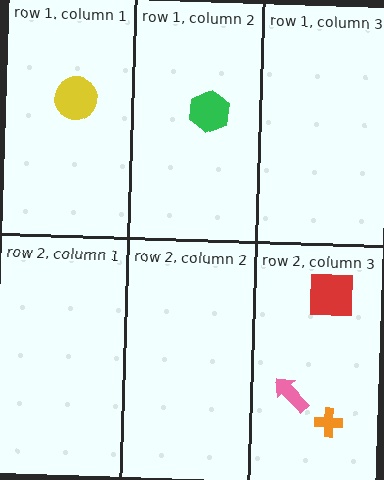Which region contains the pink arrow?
The row 2, column 3 region.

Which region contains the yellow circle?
The row 1, column 1 region.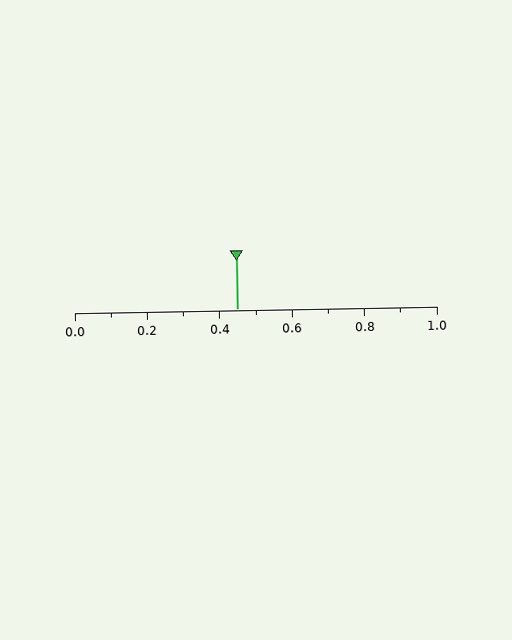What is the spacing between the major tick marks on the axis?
The major ticks are spaced 0.2 apart.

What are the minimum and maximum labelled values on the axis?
The axis runs from 0.0 to 1.0.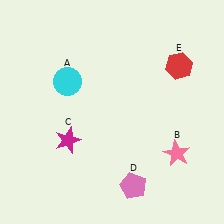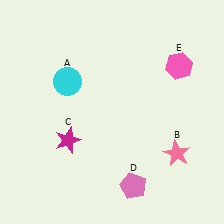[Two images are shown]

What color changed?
The hexagon (E) changed from red in Image 1 to pink in Image 2.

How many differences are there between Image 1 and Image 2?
There is 1 difference between the two images.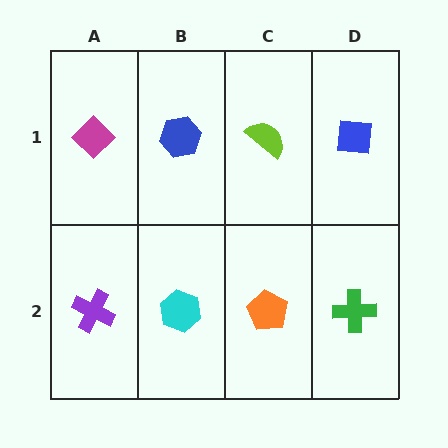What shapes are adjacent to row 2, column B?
A blue hexagon (row 1, column B), a purple cross (row 2, column A), an orange pentagon (row 2, column C).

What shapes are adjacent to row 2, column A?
A magenta diamond (row 1, column A), a cyan hexagon (row 2, column B).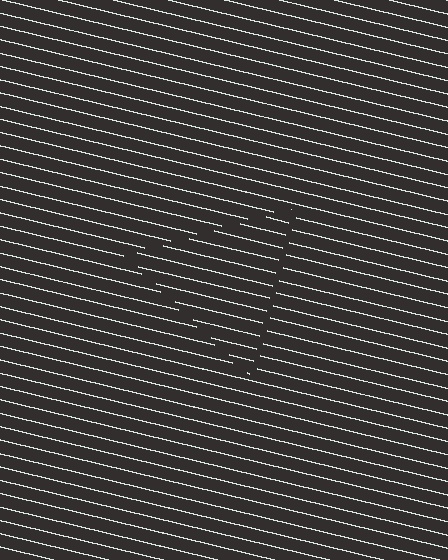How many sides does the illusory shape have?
3 sides — the line-ends trace a triangle.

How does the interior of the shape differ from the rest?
The interior of the shape contains the same grating, shifted by half a period — the contour is defined by the phase discontinuity where line-ends from the inner and outer gratings abut.